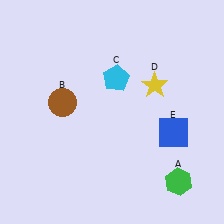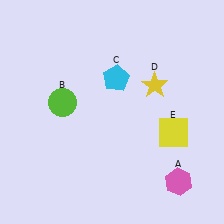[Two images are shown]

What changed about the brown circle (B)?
In Image 1, B is brown. In Image 2, it changed to lime.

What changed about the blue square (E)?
In Image 1, E is blue. In Image 2, it changed to yellow.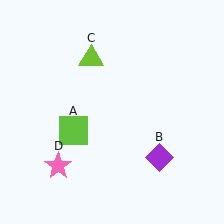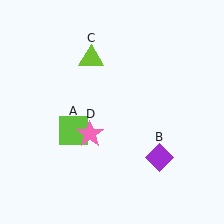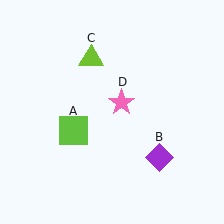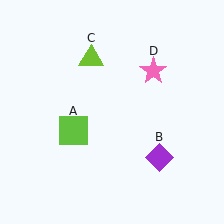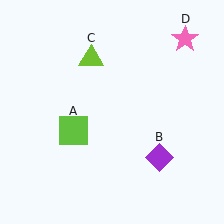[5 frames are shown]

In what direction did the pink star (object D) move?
The pink star (object D) moved up and to the right.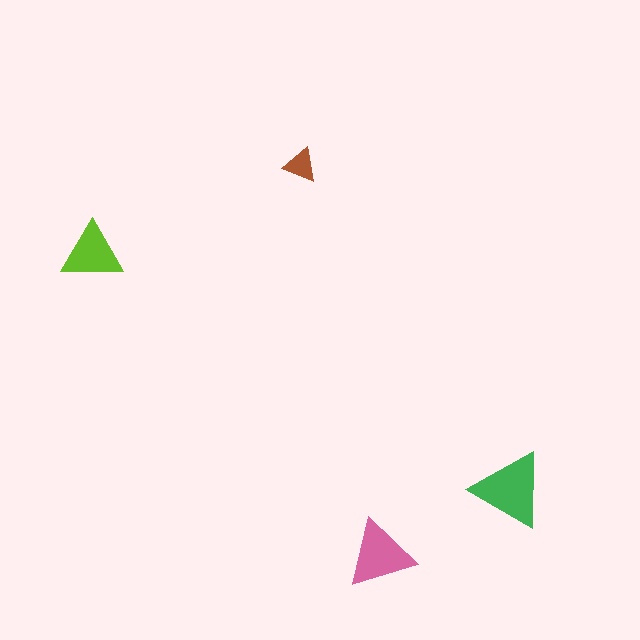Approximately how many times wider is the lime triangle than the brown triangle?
About 2 times wider.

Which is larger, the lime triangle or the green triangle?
The green one.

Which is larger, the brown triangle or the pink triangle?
The pink one.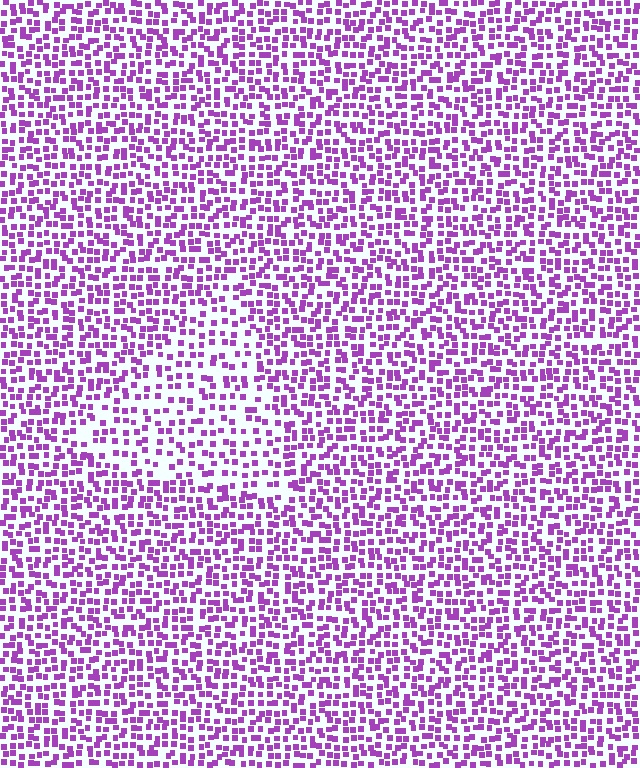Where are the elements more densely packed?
The elements are more densely packed outside the triangle boundary.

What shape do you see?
I see a triangle.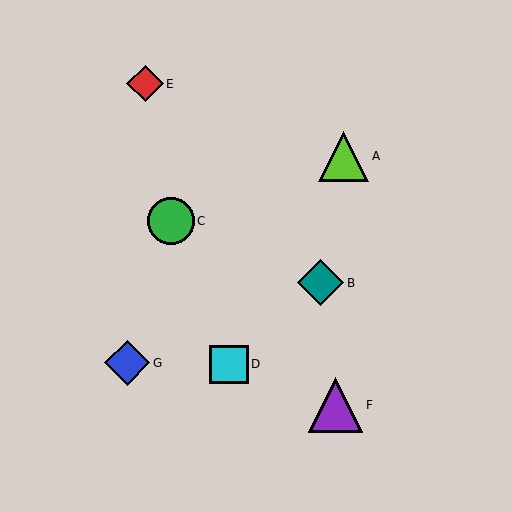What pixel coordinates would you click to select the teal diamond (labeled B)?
Click at (321, 283) to select the teal diamond B.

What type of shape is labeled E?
Shape E is a red diamond.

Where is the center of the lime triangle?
The center of the lime triangle is at (344, 156).